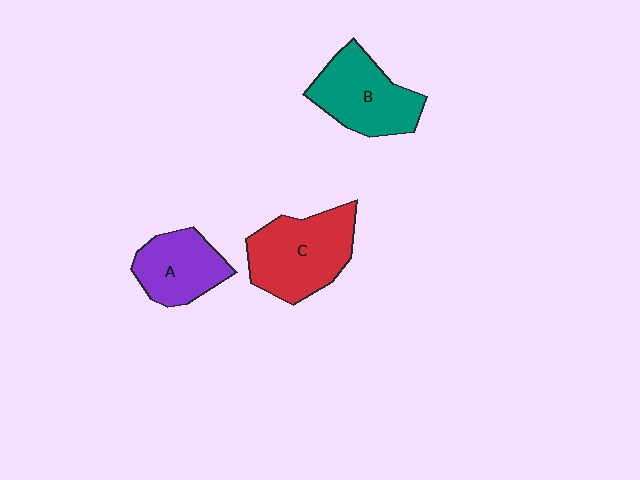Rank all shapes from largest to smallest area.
From largest to smallest: C (red), B (teal), A (purple).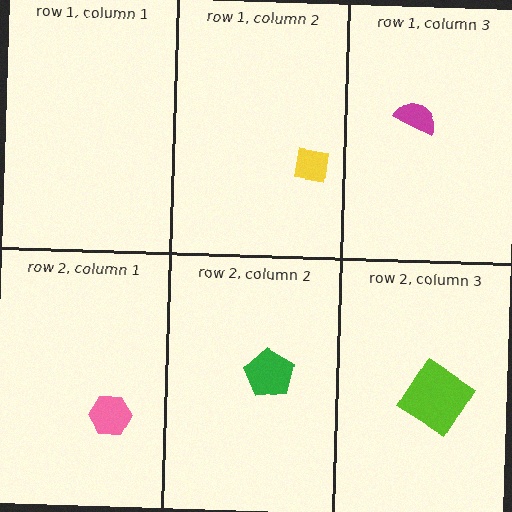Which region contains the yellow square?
The row 1, column 2 region.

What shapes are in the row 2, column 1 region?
The pink hexagon.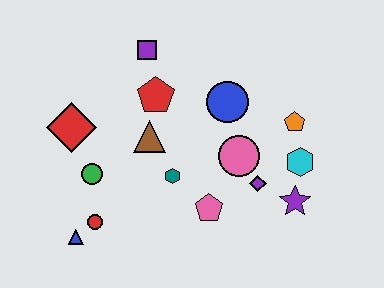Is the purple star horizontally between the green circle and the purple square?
No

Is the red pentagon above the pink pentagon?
Yes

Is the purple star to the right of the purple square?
Yes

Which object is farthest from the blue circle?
The blue triangle is farthest from the blue circle.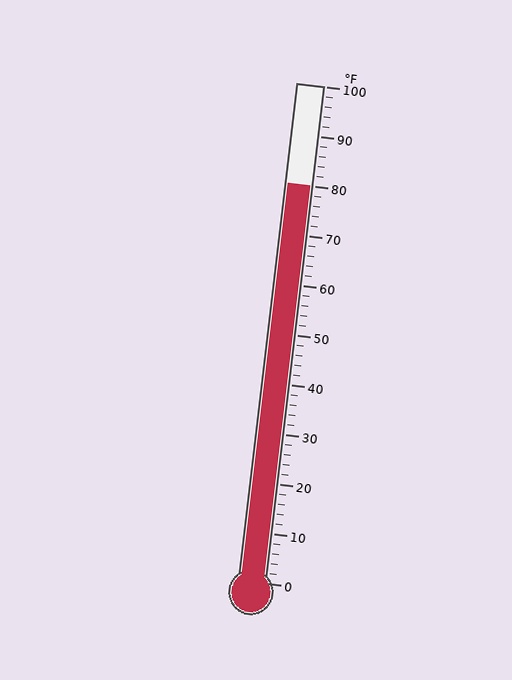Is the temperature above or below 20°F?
The temperature is above 20°F.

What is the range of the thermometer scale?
The thermometer scale ranges from 0°F to 100°F.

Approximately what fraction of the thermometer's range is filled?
The thermometer is filled to approximately 80% of its range.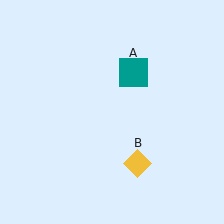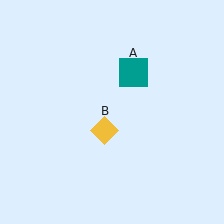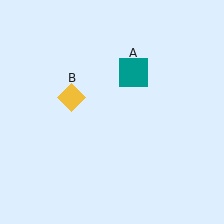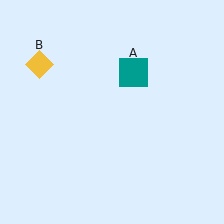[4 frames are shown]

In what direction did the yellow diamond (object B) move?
The yellow diamond (object B) moved up and to the left.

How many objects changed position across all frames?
1 object changed position: yellow diamond (object B).